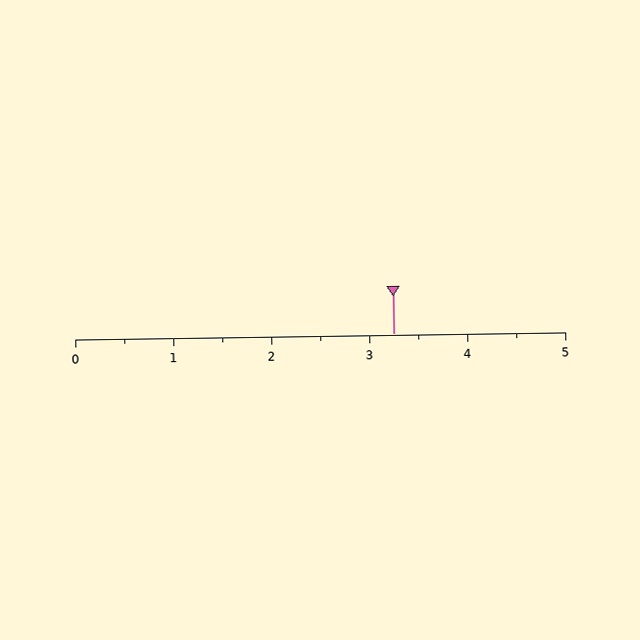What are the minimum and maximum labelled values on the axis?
The axis runs from 0 to 5.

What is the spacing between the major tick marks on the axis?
The major ticks are spaced 1 apart.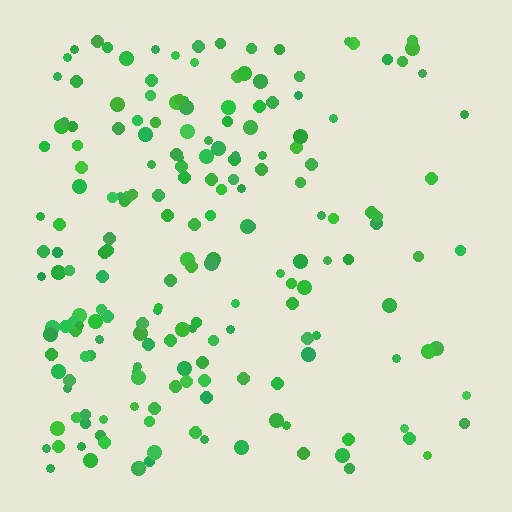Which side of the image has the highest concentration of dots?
The left.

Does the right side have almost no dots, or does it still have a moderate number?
Still a moderate number, just noticeably fewer than the left.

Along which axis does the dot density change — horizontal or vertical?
Horizontal.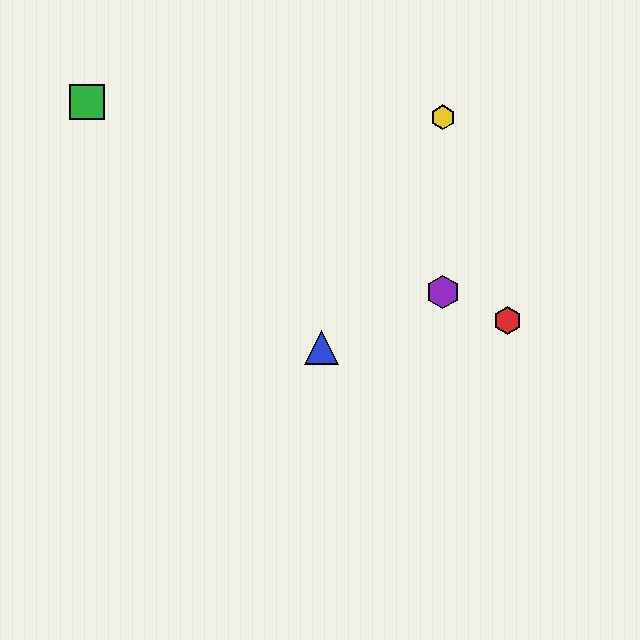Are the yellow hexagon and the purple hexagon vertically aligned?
Yes, both are at x≈443.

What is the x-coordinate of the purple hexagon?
The purple hexagon is at x≈443.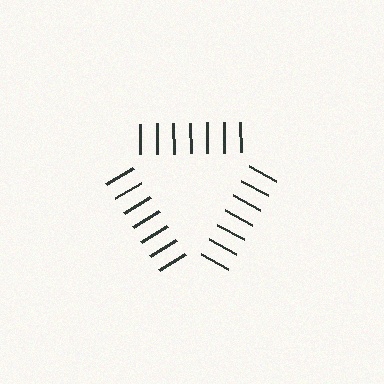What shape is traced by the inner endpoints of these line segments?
An illusory triangle — the line segments terminate on its edges but no continuous stroke is drawn.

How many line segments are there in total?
21 — 7 along each of the 3 edges.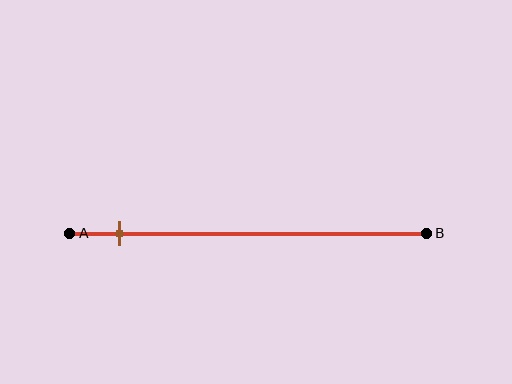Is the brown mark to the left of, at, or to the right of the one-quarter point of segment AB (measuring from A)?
The brown mark is to the left of the one-quarter point of segment AB.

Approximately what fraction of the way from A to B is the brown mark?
The brown mark is approximately 15% of the way from A to B.